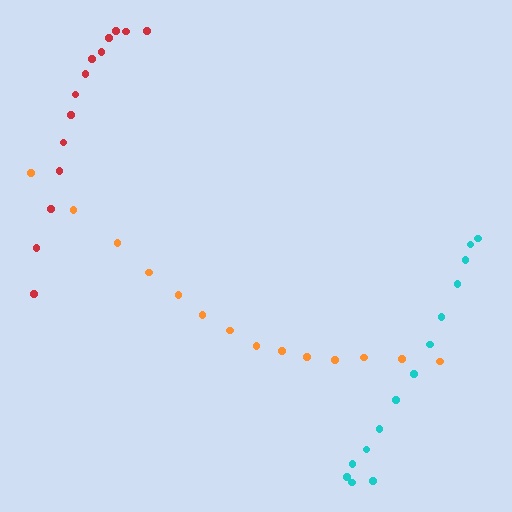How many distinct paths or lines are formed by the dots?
There are 3 distinct paths.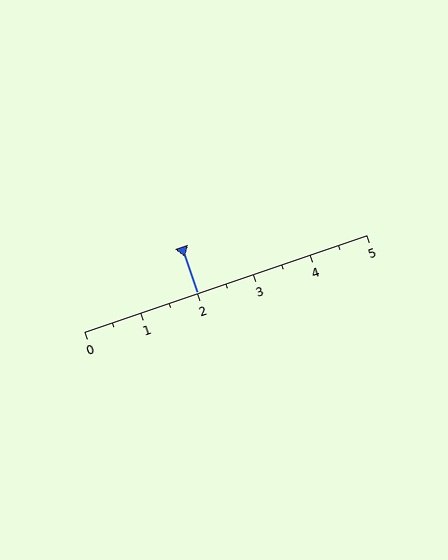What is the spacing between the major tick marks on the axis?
The major ticks are spaced 1 apart.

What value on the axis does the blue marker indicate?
The marker indicates approximately 2.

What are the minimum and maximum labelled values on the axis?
The axis runs from 0 to 5.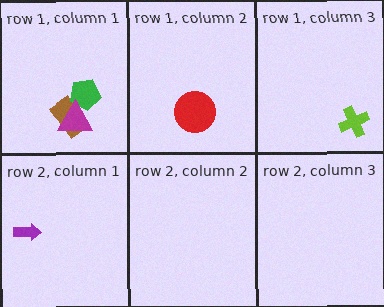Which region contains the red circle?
The row 1, column 2 region.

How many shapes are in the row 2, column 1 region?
1.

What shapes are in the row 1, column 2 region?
The red circle.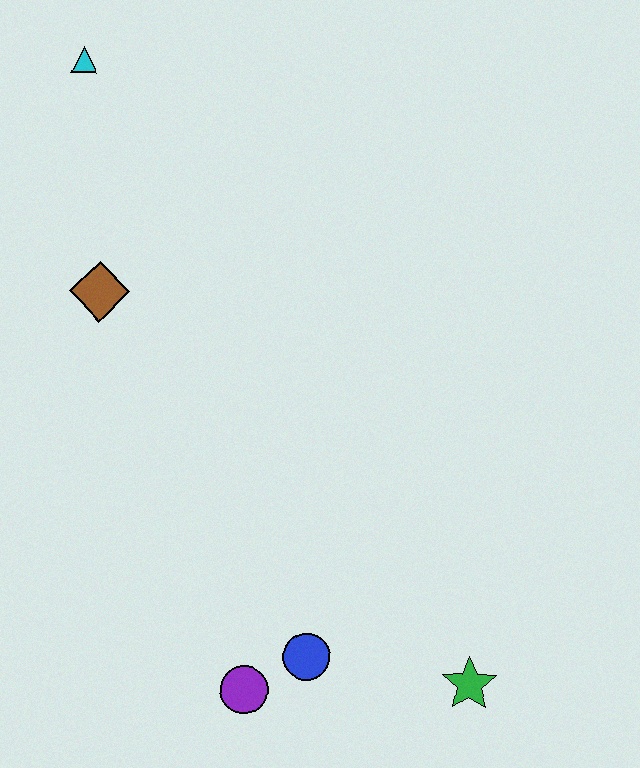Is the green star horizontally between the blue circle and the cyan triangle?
No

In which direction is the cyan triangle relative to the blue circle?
The cyan triangle is above the blue circle.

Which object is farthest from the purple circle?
The cyan triangle is farthest from the purple circle.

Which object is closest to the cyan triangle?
The brown diamond is closest to the cyan triangle.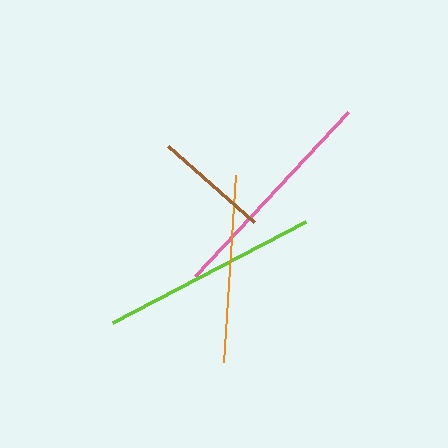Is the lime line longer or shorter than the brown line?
The lime line is longer than the brown line.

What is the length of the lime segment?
The lime segment is approximately 218 pixels long.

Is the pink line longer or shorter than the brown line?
The pink line is longer than the brown line.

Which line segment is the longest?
The pink line is the longest at approximately 225 pixels.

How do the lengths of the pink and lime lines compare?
The pink and lime lines are approximately the same length.